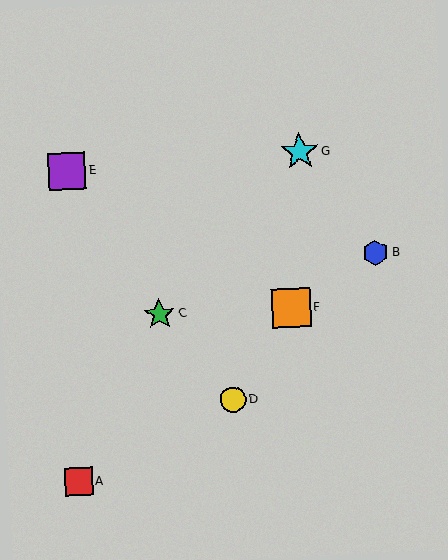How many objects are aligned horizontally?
2 objects (C, F) are aligned horizontally.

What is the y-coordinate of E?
Object E is at y≈171.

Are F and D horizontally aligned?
No, F is at y≈308 and D is at y≈400.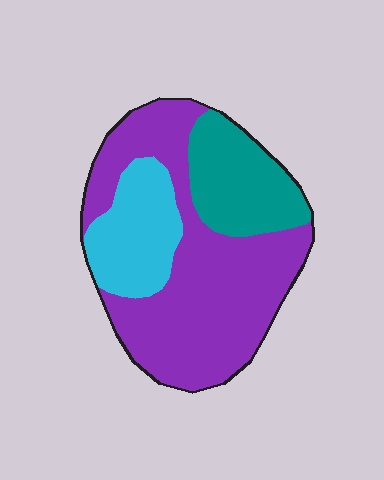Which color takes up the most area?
Purple, at roughly 60%.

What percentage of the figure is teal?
Teal takes up about one fifth (1/5) of the figure.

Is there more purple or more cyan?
Purple.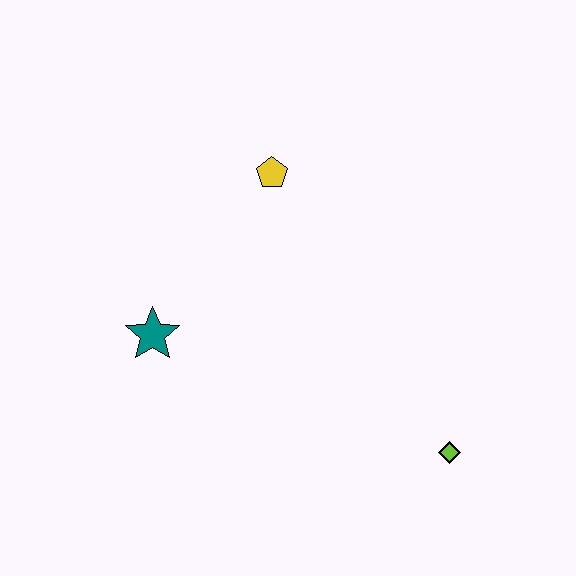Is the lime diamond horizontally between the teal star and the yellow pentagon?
No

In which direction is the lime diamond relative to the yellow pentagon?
The lime diamond is below the yellow pentagon.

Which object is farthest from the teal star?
The lime diamond is farthest from the teal star.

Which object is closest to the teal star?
The yellow pentagon is closest to the teal star.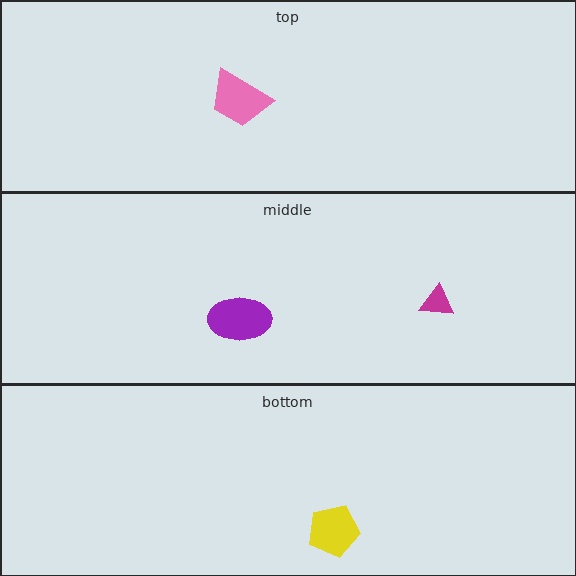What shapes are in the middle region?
The purple ellipse, the magenta triangle.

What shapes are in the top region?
The pink trapezoid.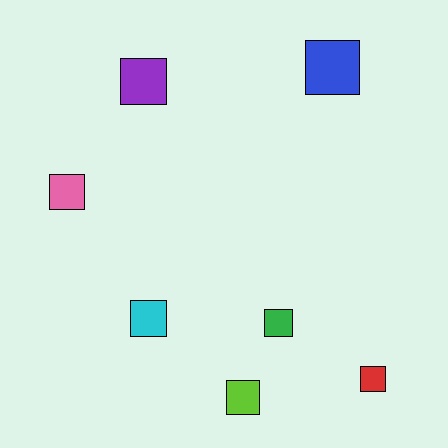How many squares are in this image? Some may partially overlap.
There are 7 squares.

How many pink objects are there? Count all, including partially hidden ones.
There is 1 pink object.